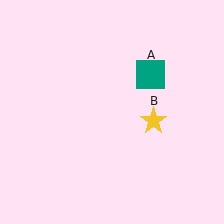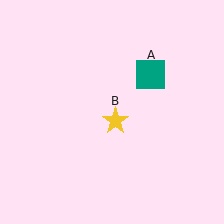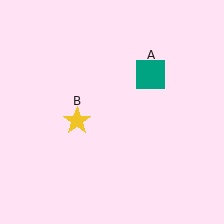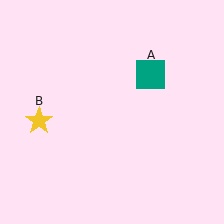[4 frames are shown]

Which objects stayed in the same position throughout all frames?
Teal square (object A) remained stationary.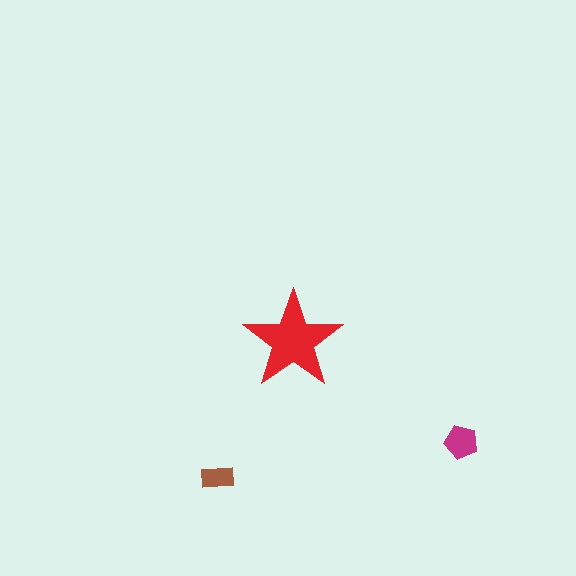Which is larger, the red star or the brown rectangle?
The red star.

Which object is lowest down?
The brown rectangle is bottommost.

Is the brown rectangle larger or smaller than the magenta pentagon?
Smaller.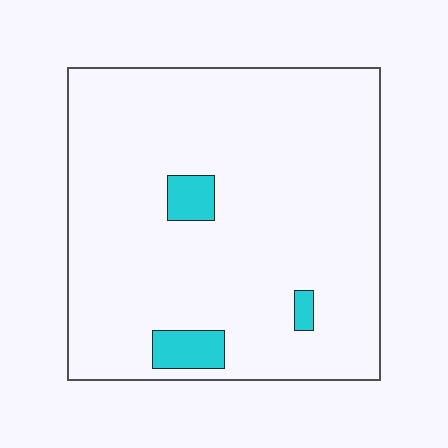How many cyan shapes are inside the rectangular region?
3.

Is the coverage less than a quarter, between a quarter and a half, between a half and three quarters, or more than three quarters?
Less than a quarter.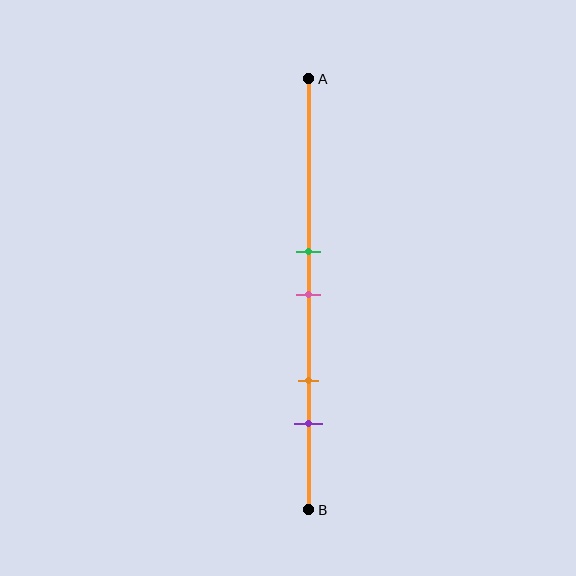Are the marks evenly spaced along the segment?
No, the marks are not evenly spaced.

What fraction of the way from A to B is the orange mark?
The orange mark is approximately 70% (0.7) of the way from A to B.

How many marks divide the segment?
There are 4 marks dividing the segment.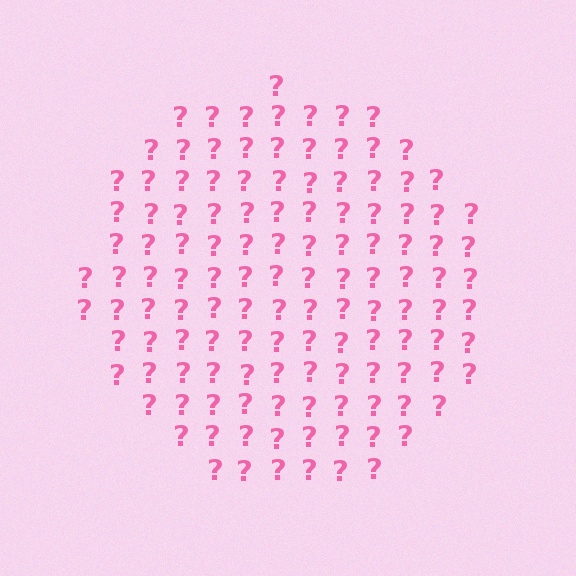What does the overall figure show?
The overall figure shows a circle.